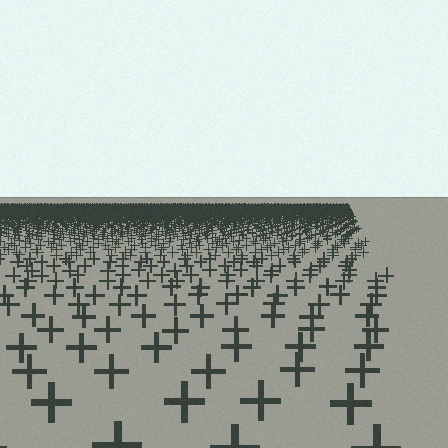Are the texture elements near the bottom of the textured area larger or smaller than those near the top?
Larger. Near the bottom, elements are closer to the viewer and appear at a bigger on-screen size.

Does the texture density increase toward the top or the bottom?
Density increases toward the top.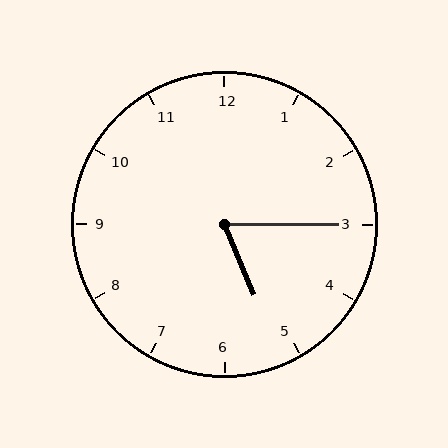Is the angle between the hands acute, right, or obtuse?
It is acute.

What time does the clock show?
5:15.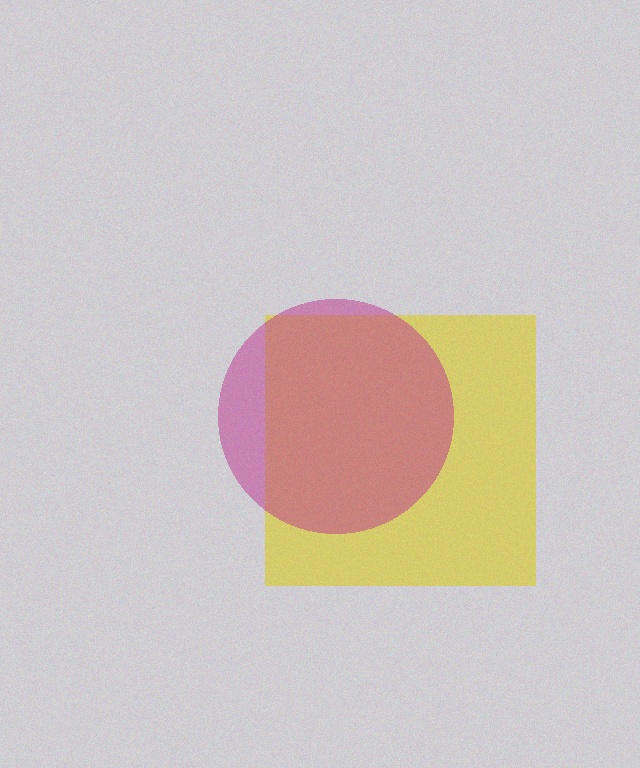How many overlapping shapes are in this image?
There are 2 overlapping shapes in the image.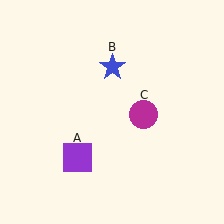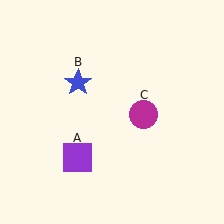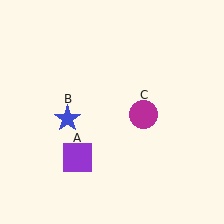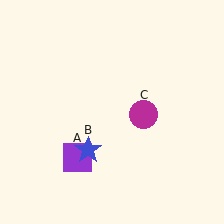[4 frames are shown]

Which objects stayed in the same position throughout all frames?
Purple square (object A) and magenta circle (object C) remained stationary.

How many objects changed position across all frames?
1 object changed position: blue star (object B).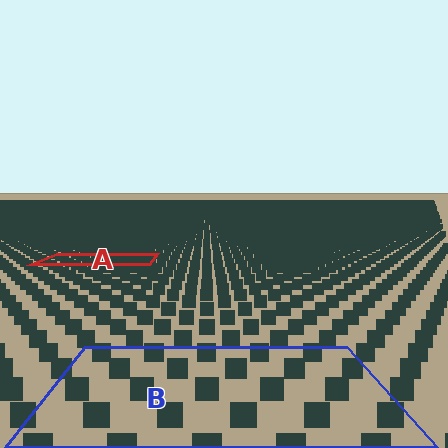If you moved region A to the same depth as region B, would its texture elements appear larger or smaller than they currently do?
They would appear larger. At a closer depth, the same texture elements are projected at a bigger on-screen size.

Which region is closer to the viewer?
Region B is closer. The texture elements there are larger and more spread out.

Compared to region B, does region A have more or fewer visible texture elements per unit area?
Region A has more texture elements per unit area — they are packed more densely because it is farther away.